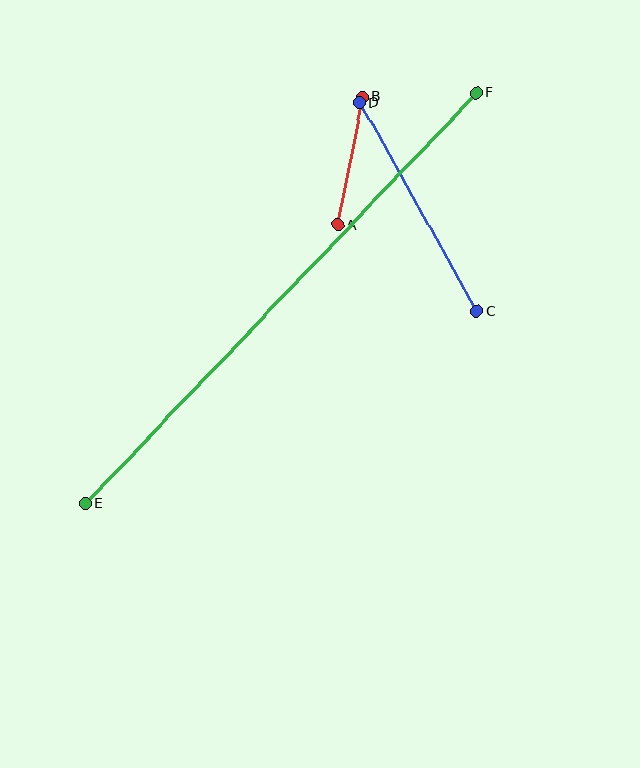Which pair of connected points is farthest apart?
Points E and F are farthest apart.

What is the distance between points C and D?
The distance is approximately 240 pixels.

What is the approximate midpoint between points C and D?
The midpoint is at approximately (418, 207) pixels.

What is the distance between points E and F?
The distance is approximately 567 pixels.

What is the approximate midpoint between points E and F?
The midpoint is at approximately (281, 298) pixels.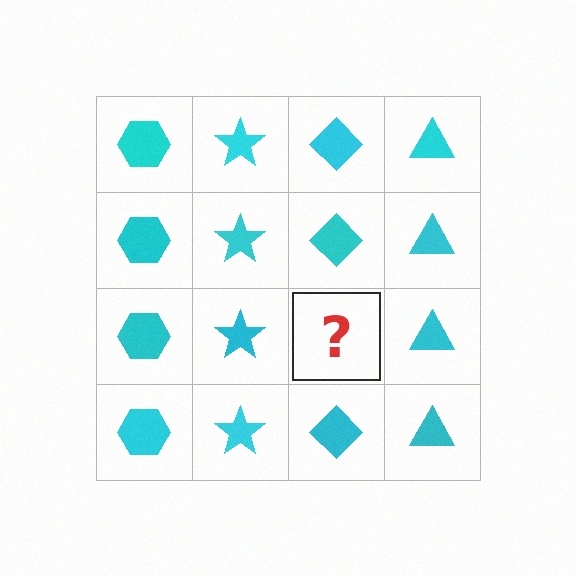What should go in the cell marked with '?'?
The missing cell should contain a cyan diamond.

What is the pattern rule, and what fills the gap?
The rule is that each column has a consistent shape. The gap should be filled with a cyan diamond.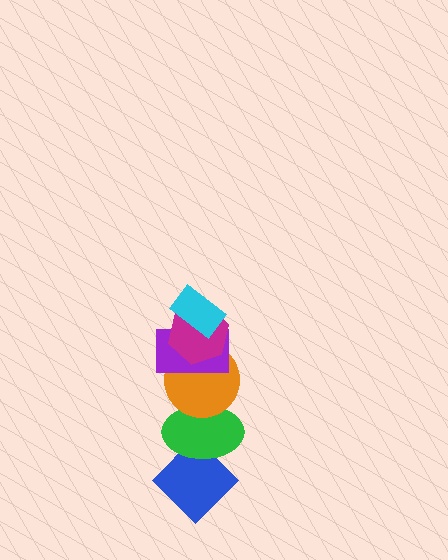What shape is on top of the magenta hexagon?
The cyan rectangle is on top of the magenta hexagon.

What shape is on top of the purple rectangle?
The magenta hexagon is on top of the purple rectangle.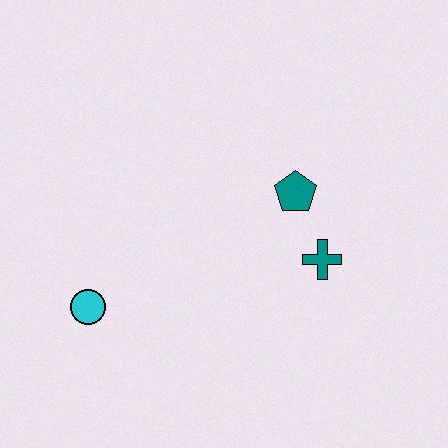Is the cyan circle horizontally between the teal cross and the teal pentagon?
No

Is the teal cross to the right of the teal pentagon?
Yes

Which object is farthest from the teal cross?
The cyan circle is farthest from the teal cross.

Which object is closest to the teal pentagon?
The teal cross is closest to the teal pentagon.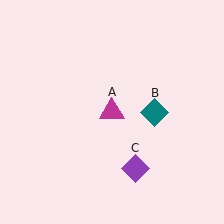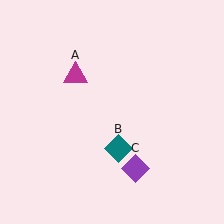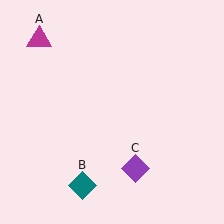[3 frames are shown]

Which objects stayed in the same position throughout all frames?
Purple diamond (object C) remained stationary.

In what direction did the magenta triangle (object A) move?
The magenta triangle (object A) moved up and to the left.